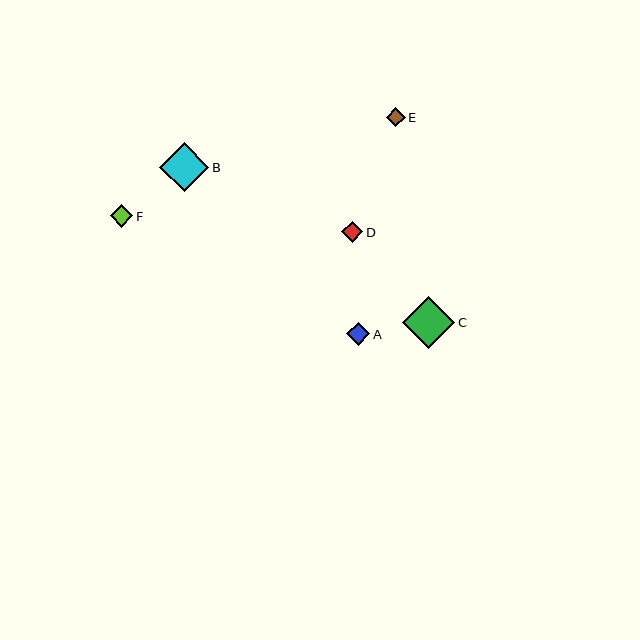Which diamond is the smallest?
Diamond E is the smallest with a size of approximately 19 pixels.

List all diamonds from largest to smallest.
From largest to smallest: C, B, A, F, D, E.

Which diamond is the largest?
Diamond C is the largest with a size of approximately 52 pixels.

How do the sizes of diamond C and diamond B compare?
Diamond C and diamond B are approximately the same size.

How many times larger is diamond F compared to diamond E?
Diamond F is approximately 1.2 times the size of diamond E.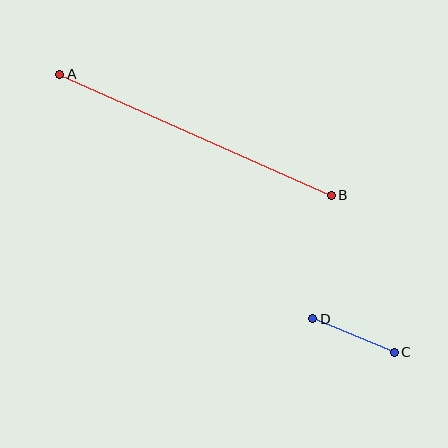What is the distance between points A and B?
The distance is approximately 297 pixels.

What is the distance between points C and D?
The distance is approximately 88 pixels.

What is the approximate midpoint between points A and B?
The midpoint is at approximately (196, 135) pixels.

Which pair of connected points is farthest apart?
Points A and B are farthest apart.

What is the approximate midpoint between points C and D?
The midpoint is at approximately (353, 336) pixels.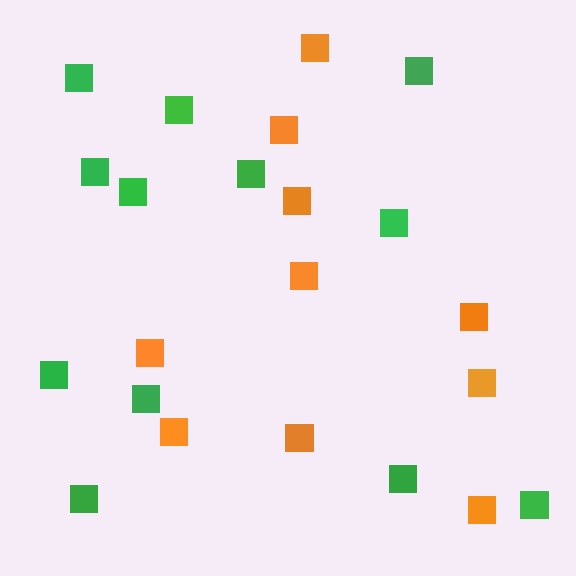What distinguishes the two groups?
There are 2 groups: one group of orange squares (10) and one group of green squares (12).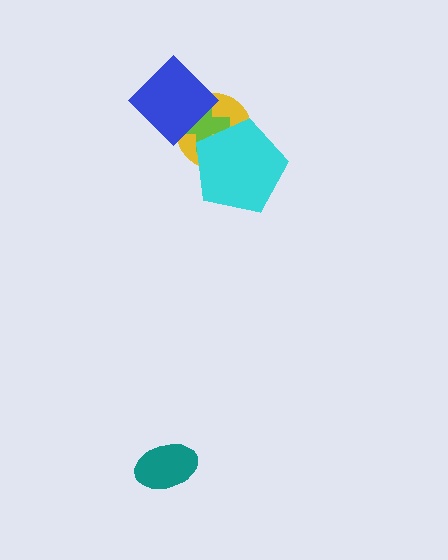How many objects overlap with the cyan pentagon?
2 objects overlap with the cyan pentagon.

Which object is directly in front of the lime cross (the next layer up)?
The blue diamond is directly in front of the lime cross.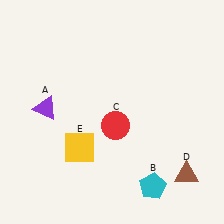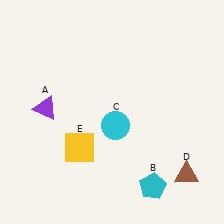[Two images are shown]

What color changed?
The circle (C) changed from red in Image 1 to cyan in Image 2.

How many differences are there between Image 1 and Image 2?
There is 1 difference between the two images.